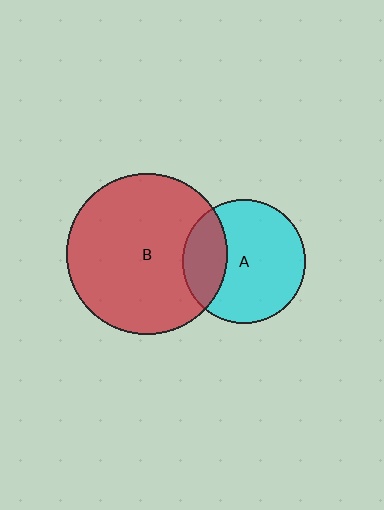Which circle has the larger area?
Circle B (red).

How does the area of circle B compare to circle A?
Approximately 1.7 times.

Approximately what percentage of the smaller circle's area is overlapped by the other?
Approximately 25%.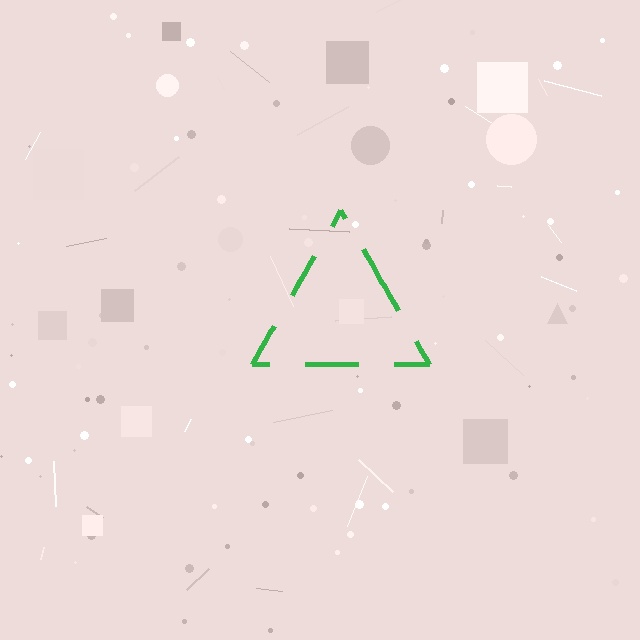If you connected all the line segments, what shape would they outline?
They would outline a triangle.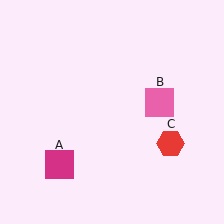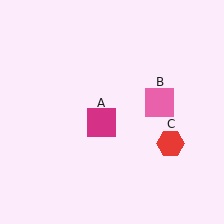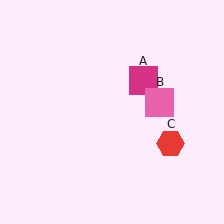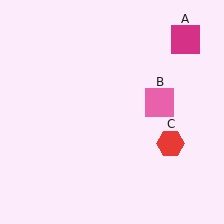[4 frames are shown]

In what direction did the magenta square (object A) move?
The magenta square (object A) moved up and to the right.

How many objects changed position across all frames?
1 object changed position: magenta square (object A).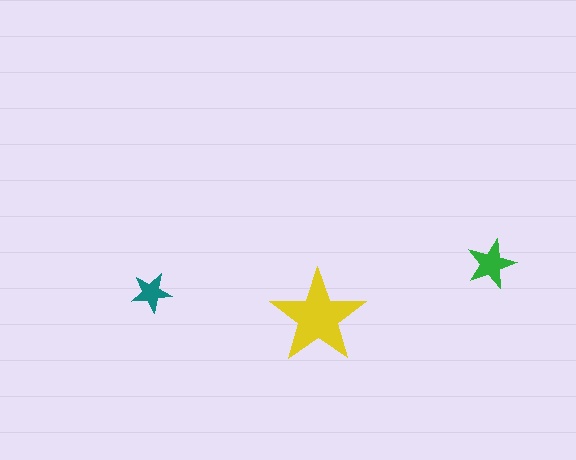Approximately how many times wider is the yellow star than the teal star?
About 2.5 times wider.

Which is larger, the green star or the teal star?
The green one.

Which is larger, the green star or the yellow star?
The yellow one.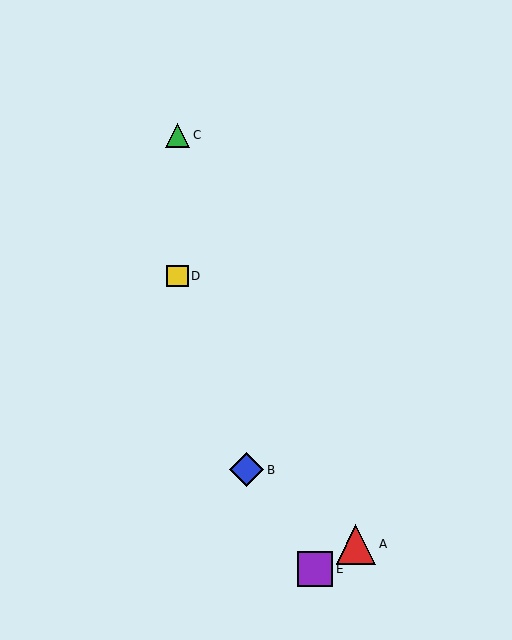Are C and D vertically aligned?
Yes, both are at x≈178.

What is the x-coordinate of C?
Object C is at x≈178.